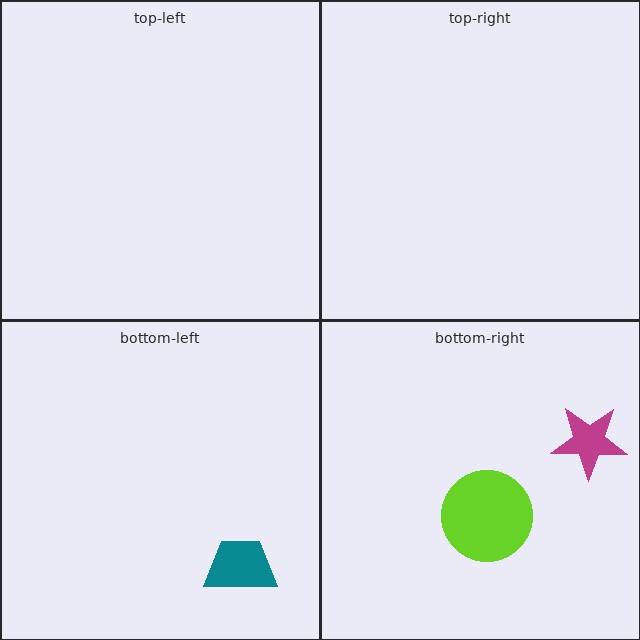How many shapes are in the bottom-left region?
1.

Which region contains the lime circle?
The bottom-right region.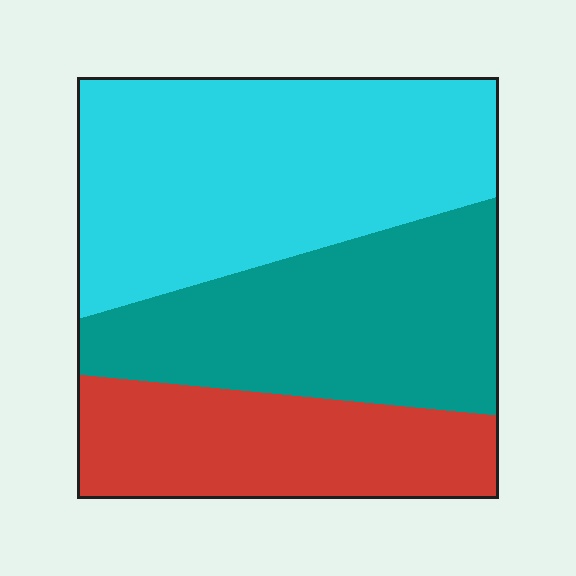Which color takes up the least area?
Red, at roughly 25%.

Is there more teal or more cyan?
Cyan.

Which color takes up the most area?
Cyan, at roughly 45%.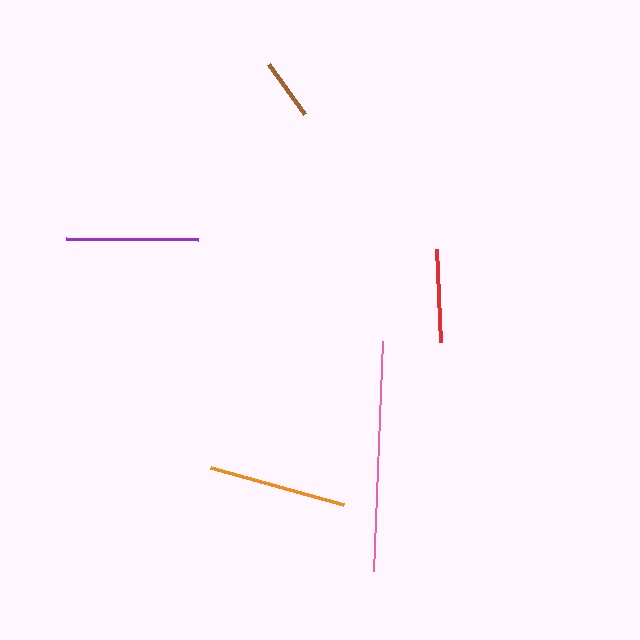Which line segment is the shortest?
The brown line is the shortest at approximately 62 pixels.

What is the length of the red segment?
The red segment is approximately 93 pixels long.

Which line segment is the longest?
The pink line is the longest at approximately 230 pixels.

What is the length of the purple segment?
The purple segment is approximately 132 pixels long.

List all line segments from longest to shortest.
From longest to shortest: pink, orange, purple, red, brown.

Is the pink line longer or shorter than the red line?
The pink line is longer than the red line.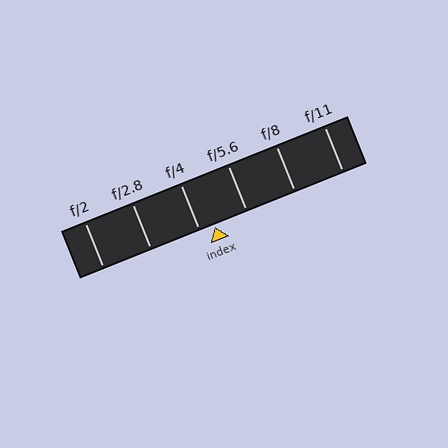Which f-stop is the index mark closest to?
The index mark is closest to f/4.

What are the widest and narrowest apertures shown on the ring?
The widest aperture shown is f/2 and the narrowest is f/11.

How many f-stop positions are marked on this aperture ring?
There are 6 f-stop positions marked.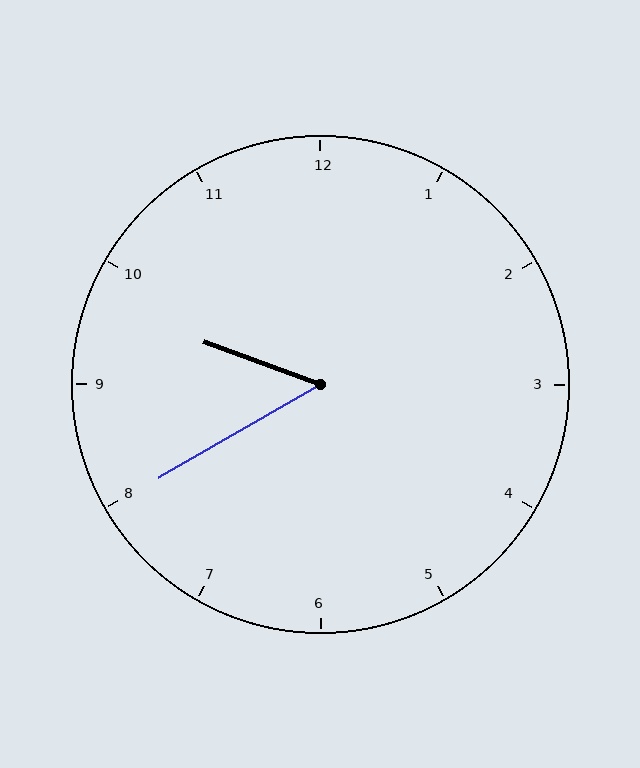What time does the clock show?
9:40.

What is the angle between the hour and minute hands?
Approximately 50 degrees.